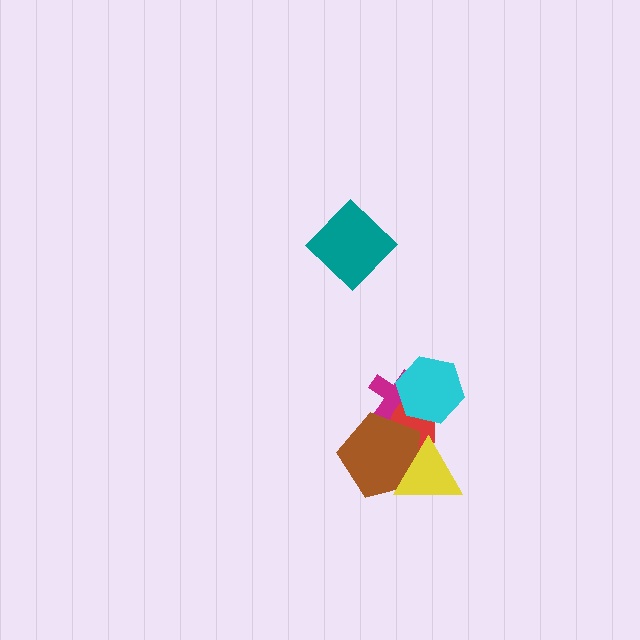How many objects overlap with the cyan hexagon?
2 objects overlap with the cyan hexagon.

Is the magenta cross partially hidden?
Yes, it is partially covered by another shape.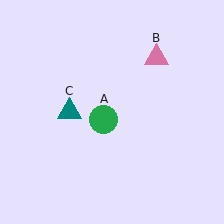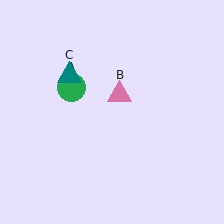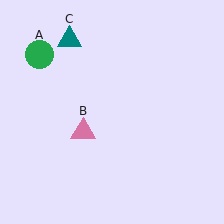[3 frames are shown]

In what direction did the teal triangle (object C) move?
The teal triangle (object C) moved up.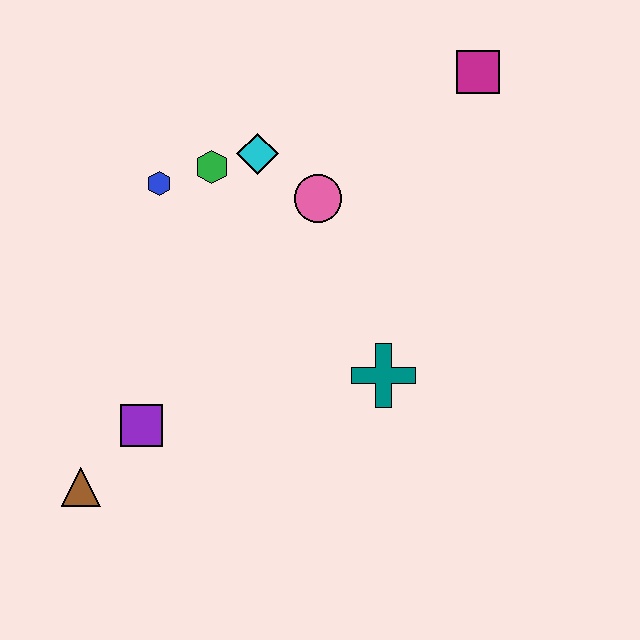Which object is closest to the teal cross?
The pink circle is closest to the teal cross.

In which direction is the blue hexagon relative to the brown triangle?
The blue hexagon is above the brown triangle.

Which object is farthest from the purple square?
The magenta square is farthest from the purple square.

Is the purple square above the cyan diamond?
No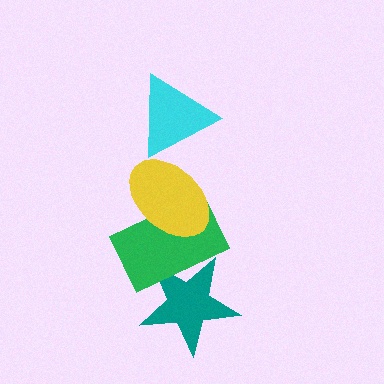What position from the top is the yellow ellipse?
The yellow ellipse is 2nd from the top.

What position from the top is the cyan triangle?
The cyan triangle is 1st from the top.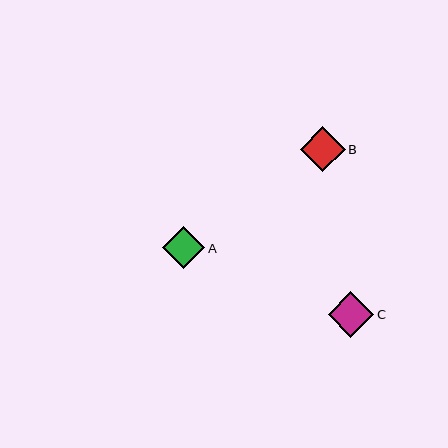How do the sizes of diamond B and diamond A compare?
Diamond B and diamond A are approximately the same size.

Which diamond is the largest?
Diamond C is the largest with a size of approximately 46 pixels.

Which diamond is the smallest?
Diamond A is the smallest with a size of approximately 42 pixels.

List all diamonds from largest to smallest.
From largest to smallest: C, B, A.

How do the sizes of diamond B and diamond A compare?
Diamond B and diamond A are approximately the same size.